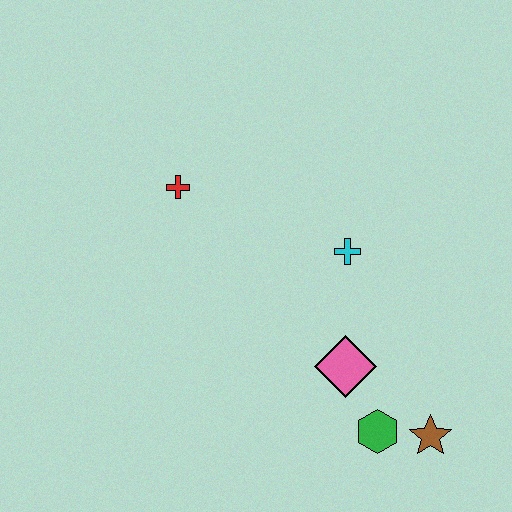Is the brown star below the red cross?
Yes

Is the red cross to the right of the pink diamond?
No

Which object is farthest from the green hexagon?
The red cross is farthest from the green hexagon.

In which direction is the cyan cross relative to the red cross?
The cyan cross is to the right of the red cross.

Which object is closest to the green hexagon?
The brown star is closest to the green hexagon.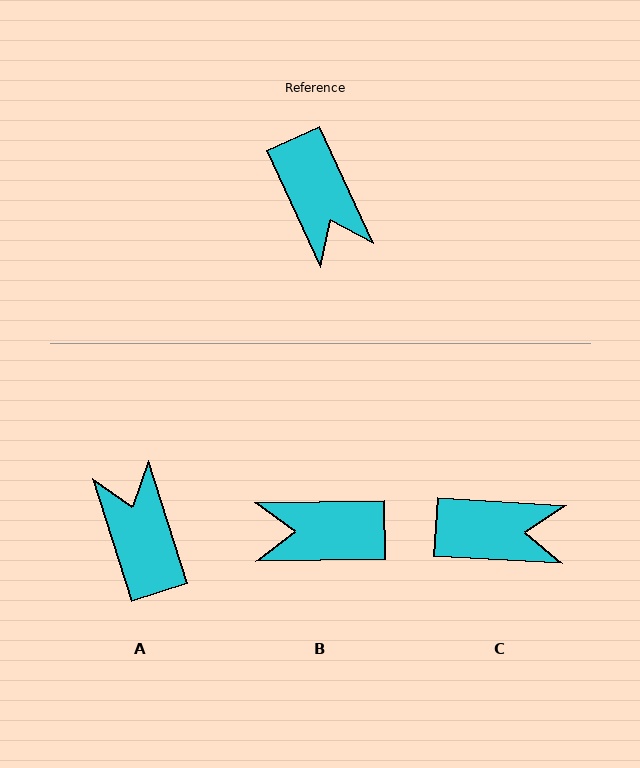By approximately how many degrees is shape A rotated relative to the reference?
Approximately 173 degrees counter-clockwise.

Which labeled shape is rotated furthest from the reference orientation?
A, about 173 degrees away.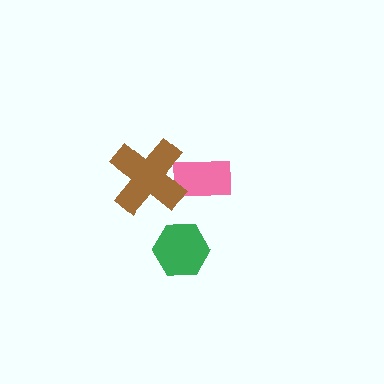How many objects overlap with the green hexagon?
0 objects overlap with the green hexagon.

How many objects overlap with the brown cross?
1 object overlaps with the brown cross.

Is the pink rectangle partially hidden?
Yes, it is partially covered by another shape.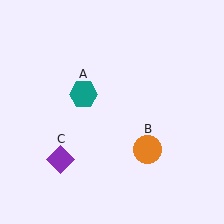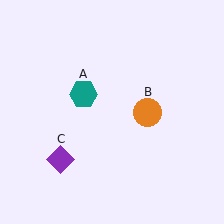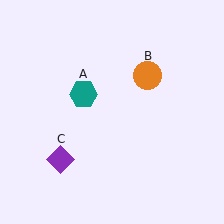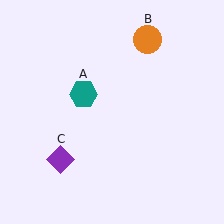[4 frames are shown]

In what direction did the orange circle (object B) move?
The orange circle (object B) moved up.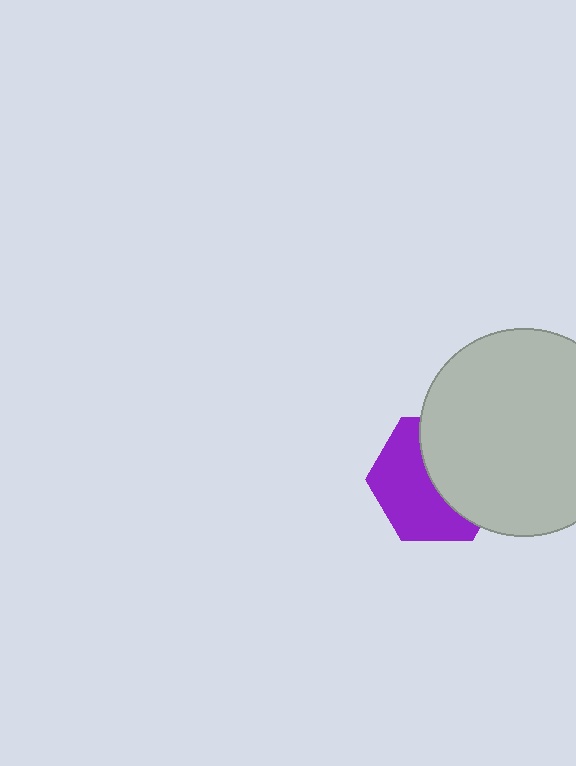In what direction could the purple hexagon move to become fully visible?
The purple hexagon could move left. That would shift it out from behind the light gray circle entirely.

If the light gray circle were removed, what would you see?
You would see the complete purple hexagon.